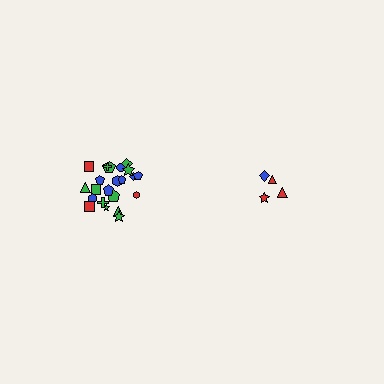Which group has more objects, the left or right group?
The left group.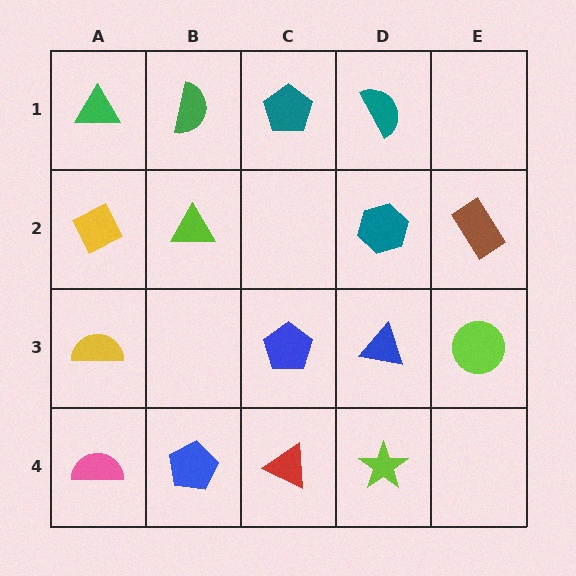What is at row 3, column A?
A yellow semicircle.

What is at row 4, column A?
A pink semicircle.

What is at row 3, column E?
A lime circle.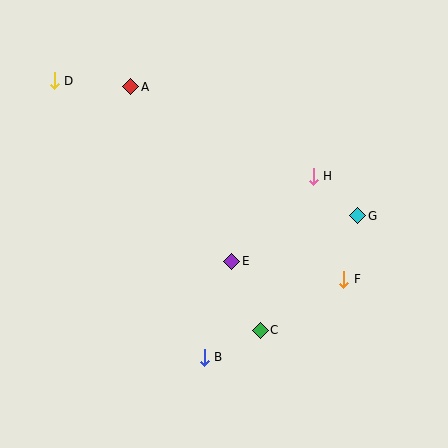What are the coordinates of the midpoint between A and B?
The midpoint between A and B is at (167, 222).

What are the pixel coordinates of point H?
Point H is at (313, 176).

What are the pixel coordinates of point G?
Point G is at (358, 216).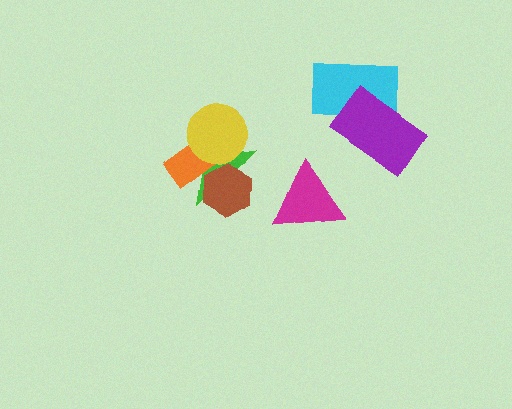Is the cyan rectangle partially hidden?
Yes, it is partially covered by another shape.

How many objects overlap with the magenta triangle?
0 objects overlap with the magenta triangle.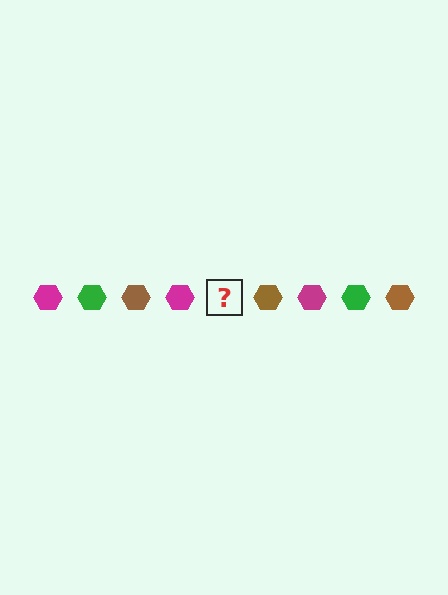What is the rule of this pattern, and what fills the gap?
The rule is that the pattern cycles through magenta, green, brown hexagons. The gap should be filled with a green hexagon.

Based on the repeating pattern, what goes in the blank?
The blank should be a green hexagon.